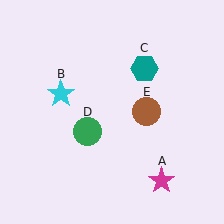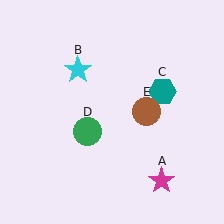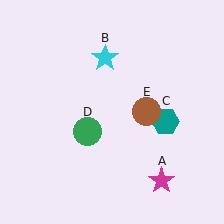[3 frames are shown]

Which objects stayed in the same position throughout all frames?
Magenta star (object A) and green circle (object D) and brown circle (object E) remained stationary.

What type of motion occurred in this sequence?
The cyan star (object B), teal hexagon (object C) rotated clockwise around the center of the scene.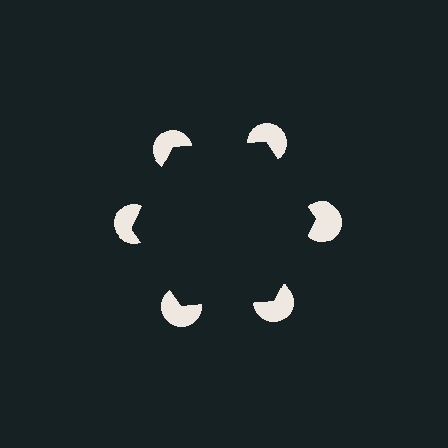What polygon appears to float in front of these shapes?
An illusory hexagon — its edges are inferred from the aligned wedge cuts in the pac-man discs, not physically drawn.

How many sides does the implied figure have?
6 sides.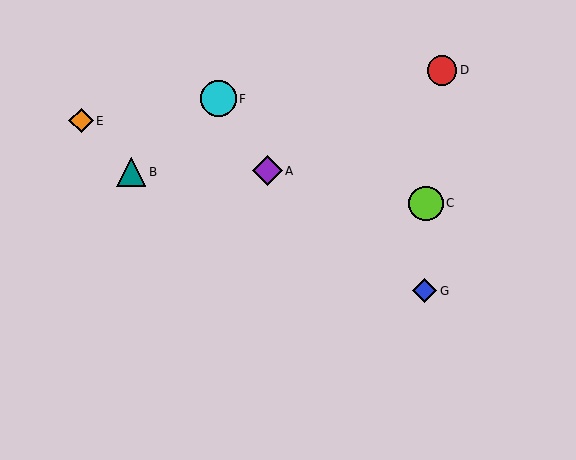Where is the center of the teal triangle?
The center of the teal triangle is at (131, 172).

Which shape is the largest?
The cyan circle (labeled F) is the largest.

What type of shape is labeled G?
Shape G is a blue diamond.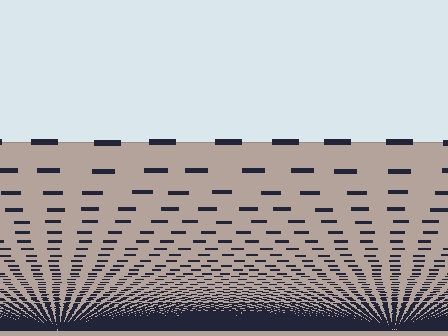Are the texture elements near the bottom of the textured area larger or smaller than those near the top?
Smaller. The gradient is inverted — elements near the bottom are smaller and denser.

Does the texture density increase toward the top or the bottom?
Density increases toward the bottom.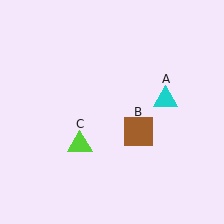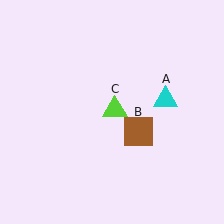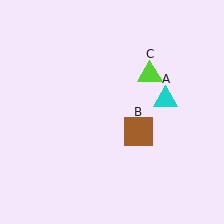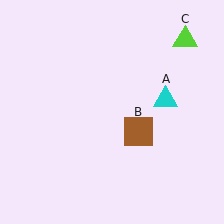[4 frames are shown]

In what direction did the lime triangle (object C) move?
The lime triangle (object C) moved up and to the right.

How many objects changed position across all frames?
1 object changed position: lime triangle (object C).